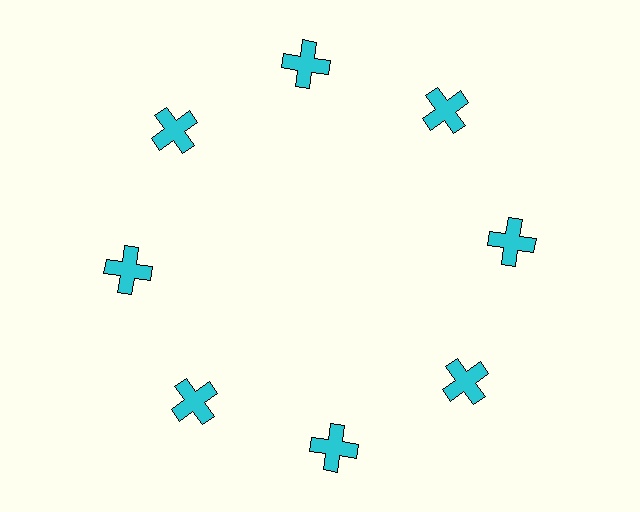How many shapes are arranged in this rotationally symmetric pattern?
There are 8 shapes, arranged in 8 groups of 1.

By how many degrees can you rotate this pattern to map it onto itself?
The pattern maps onto itself every 45 degrees of rotation.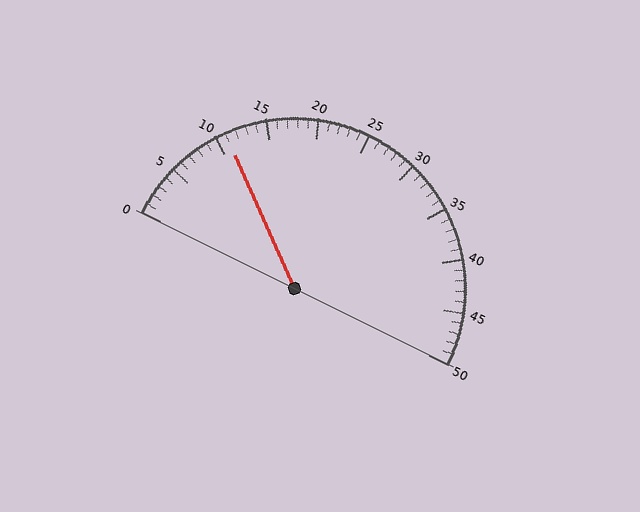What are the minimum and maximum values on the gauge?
The gauge ranges from 0 to 50.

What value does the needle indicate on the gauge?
The needle indicates approximately 11.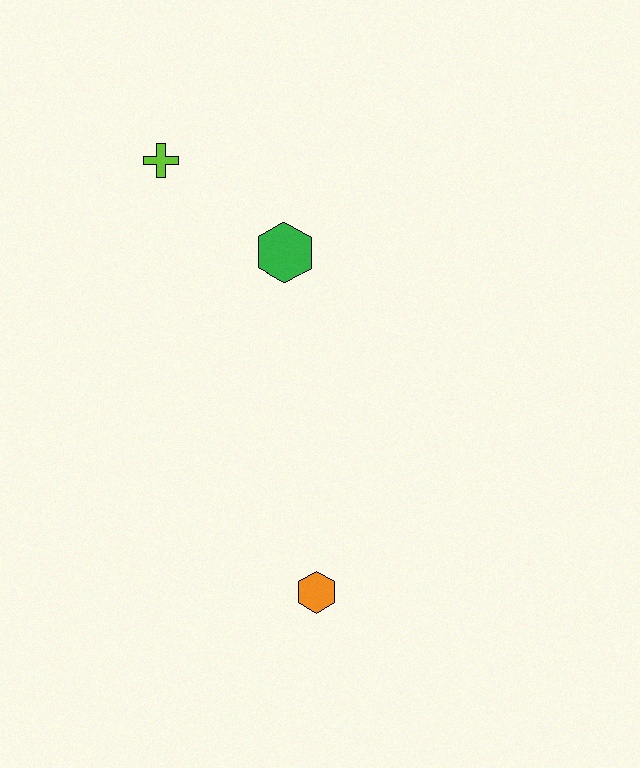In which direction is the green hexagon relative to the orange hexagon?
The green hexagon is above the orange hexagon.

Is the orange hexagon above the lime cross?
No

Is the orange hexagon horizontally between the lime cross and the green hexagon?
No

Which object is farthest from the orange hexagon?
The lime cross is farthest from the orange hexagon.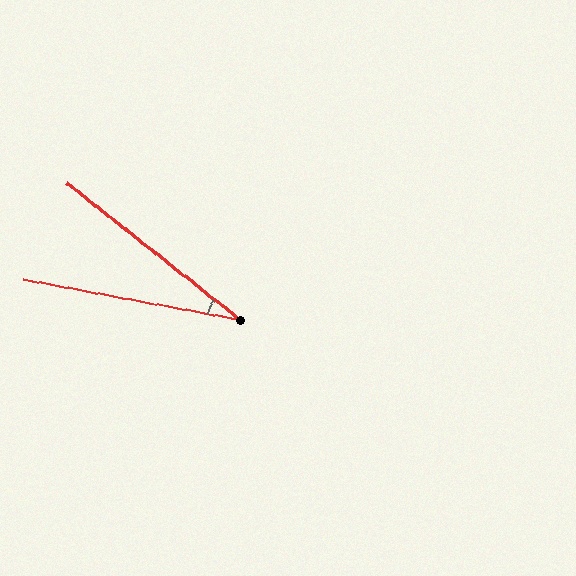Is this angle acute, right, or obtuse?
It is acute.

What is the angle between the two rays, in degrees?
Approximately 28 degrees.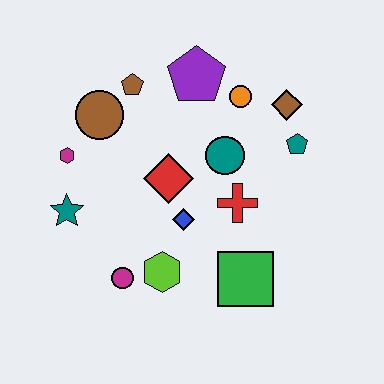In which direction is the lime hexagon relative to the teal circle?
The lime hexagon is below the teal circle.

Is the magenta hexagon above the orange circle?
No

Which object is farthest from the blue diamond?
The brown diamond is farthest from the blue diamond.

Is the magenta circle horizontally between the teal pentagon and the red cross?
No